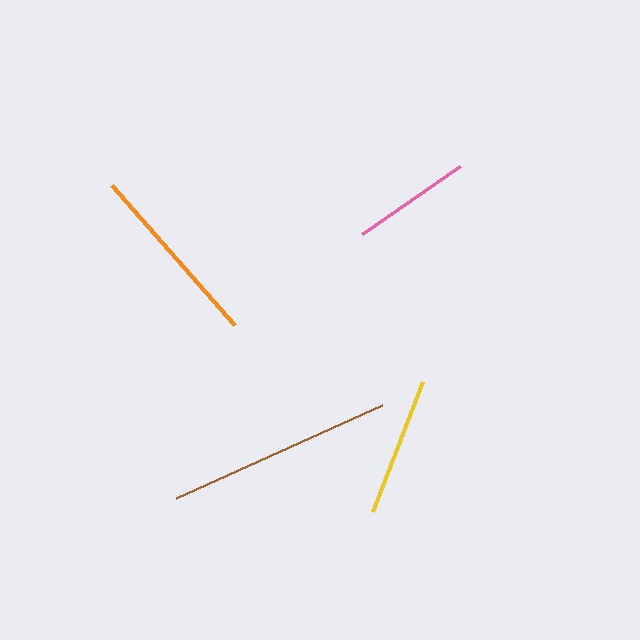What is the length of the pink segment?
The pink segment is approximately 119 pixels long.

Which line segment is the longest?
The brown line is the longest at approximately 226 pixels.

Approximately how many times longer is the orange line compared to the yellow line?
The orange line is approximately 1.3 times the length of the yellow line.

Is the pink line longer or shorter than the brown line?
The brown line is longer than the pink line.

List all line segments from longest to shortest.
From longest to shortest: brown, orange, yellow, pink.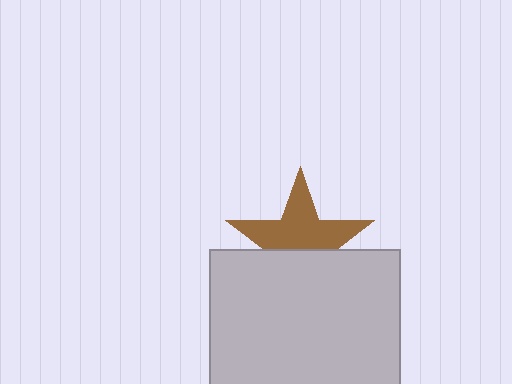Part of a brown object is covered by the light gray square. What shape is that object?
It is a star.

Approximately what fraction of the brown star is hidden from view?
Roughly 41% of the brown star is hidden behind the light gray square.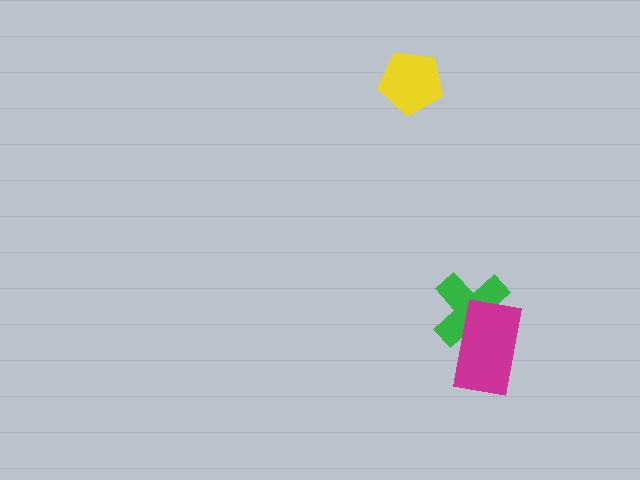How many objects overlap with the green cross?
1 object overlaps with the green cross.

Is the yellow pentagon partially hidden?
No, no other shape covers it.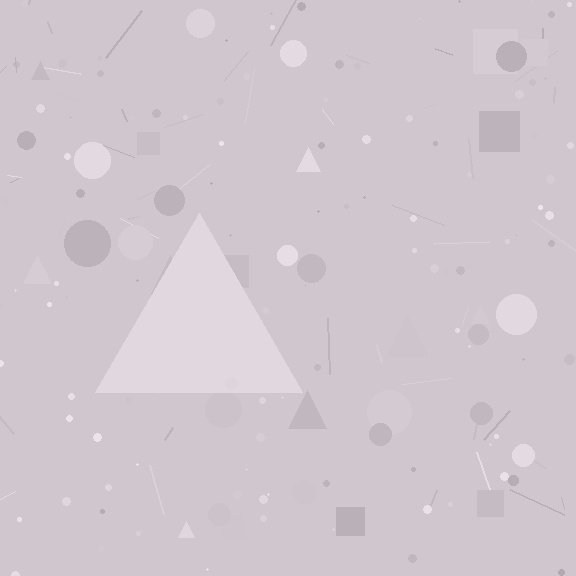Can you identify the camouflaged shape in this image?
The camouflaged shape is a triangle.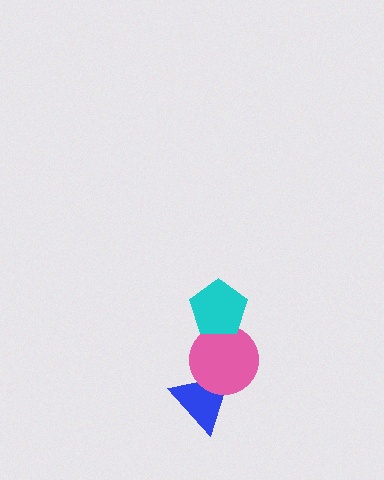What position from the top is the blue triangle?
The blue triangle is 3rd from the top.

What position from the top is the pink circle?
The pink circle is 2nd from the top.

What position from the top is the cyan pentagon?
The cyan pentagon is 1st from the top.